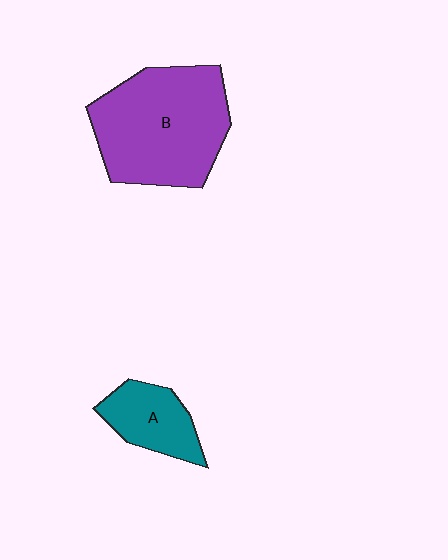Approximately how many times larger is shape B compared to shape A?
Approximately 2.5 times.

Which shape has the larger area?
Shape B (purple).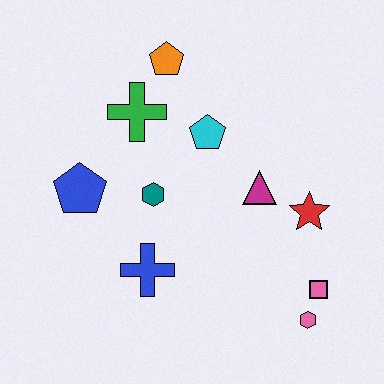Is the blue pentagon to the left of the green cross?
Yes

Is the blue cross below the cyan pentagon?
Yes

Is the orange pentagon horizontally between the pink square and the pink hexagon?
No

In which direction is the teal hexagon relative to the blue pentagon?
The teal hexagon is to the right of the blue pentagon.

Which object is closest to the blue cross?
The teal hexagon is closest to the blue cross.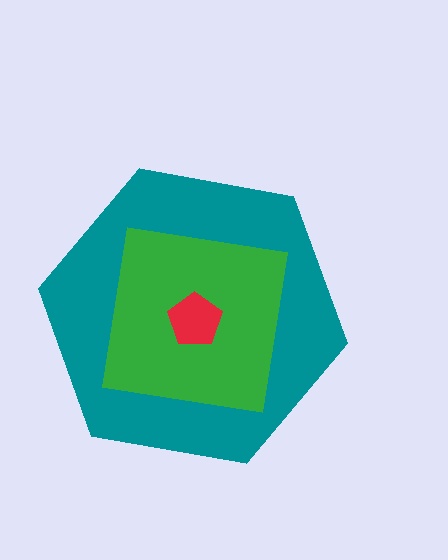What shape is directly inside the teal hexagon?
The green square.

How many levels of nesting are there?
3.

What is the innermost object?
The red pentagon.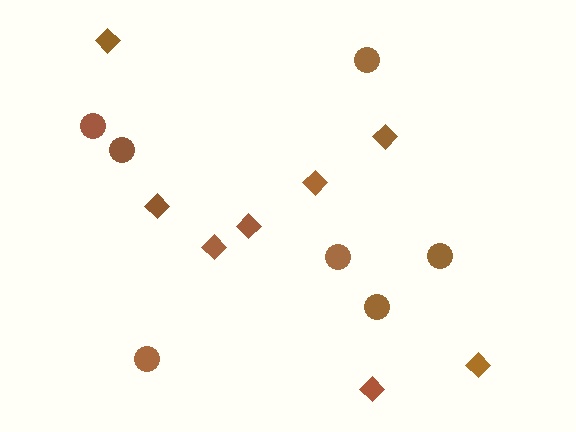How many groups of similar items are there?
There are 2 groups: one group of diamonds (8) and one group of circles (7).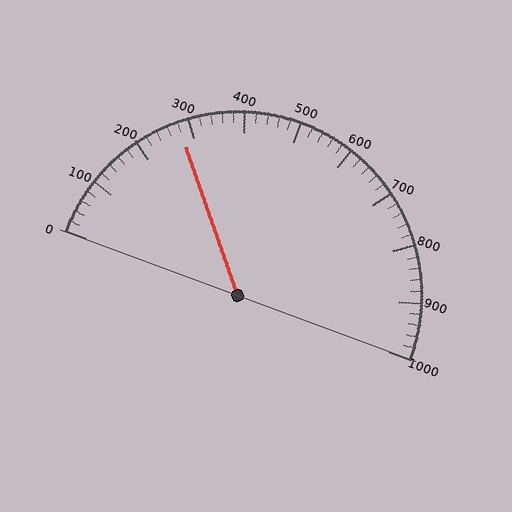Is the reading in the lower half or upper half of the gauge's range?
The reading is in the lower half of the range (0 to 1000).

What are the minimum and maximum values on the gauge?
The gauge ranges from 0 to 1000.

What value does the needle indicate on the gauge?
The needle indicates approximately 280.